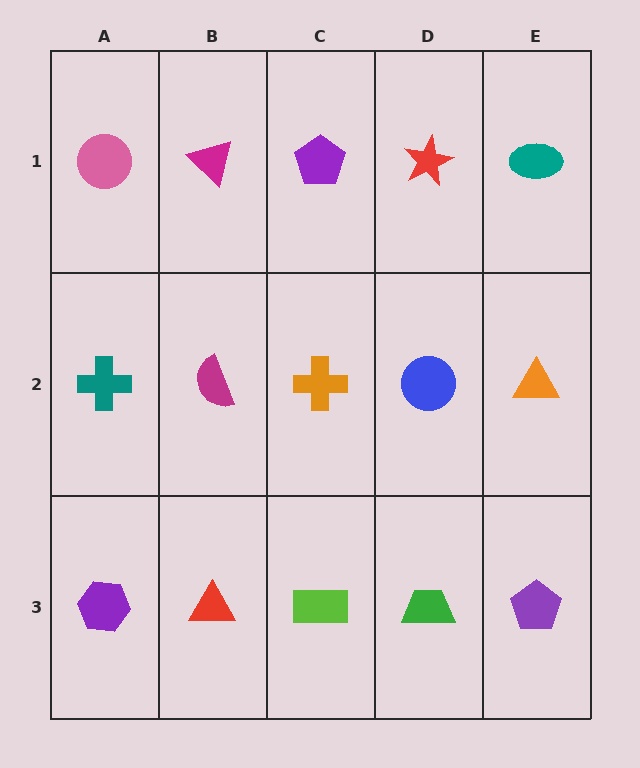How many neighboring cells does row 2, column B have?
4.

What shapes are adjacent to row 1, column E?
An orange triangle (row 2, column E), a red star (row 1, column D).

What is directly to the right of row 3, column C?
A green trapezoid.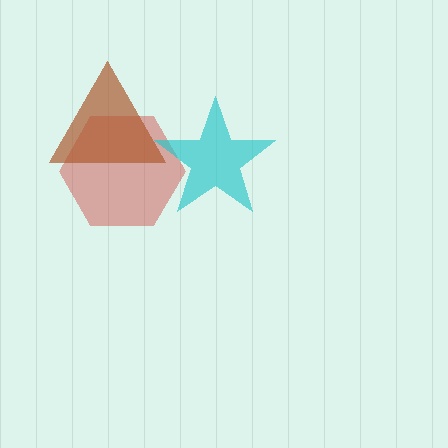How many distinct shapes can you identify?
There are 3 distinct shapes: a red hexagon, a cyan star, a brown triangle.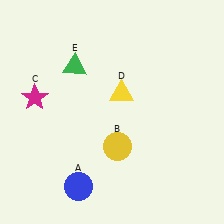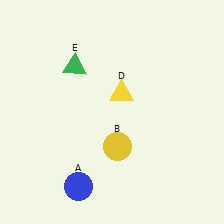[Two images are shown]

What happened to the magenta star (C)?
The magenta star (C) was removed in Image 2. It was in the top-left area of Image 1.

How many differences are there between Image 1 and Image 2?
There is 1 difference between the two images.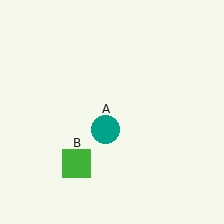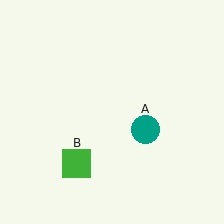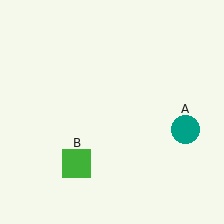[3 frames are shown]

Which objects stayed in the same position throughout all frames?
Green square (object B) remained stationary.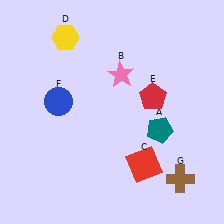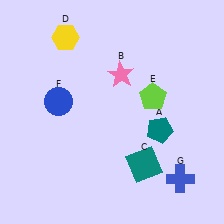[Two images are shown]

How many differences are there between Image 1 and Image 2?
There are 3 differences between the two images.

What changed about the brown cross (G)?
In Image 1, G is brown. In Image 2, it changed to blue.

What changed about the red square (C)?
In Image 1, C is red. In Image 2, it changed to teal.